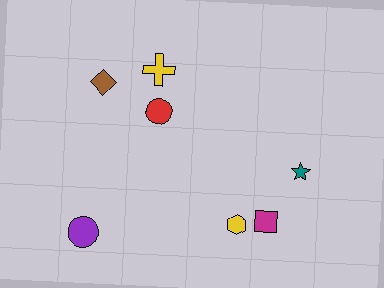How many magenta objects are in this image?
There is 1 magenta object.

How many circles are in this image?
There are 2 circles.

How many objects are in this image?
There are 7 objects.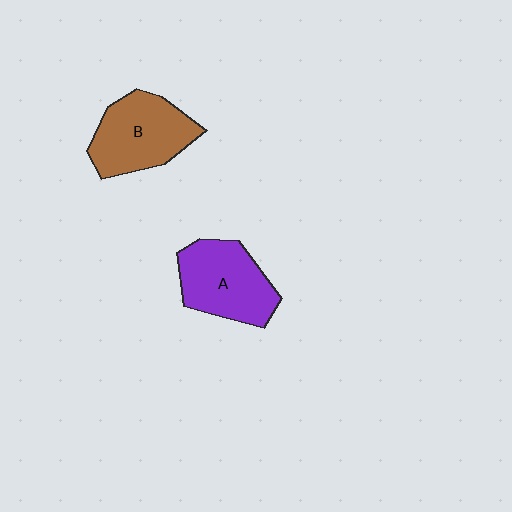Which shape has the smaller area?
Shape A (purple).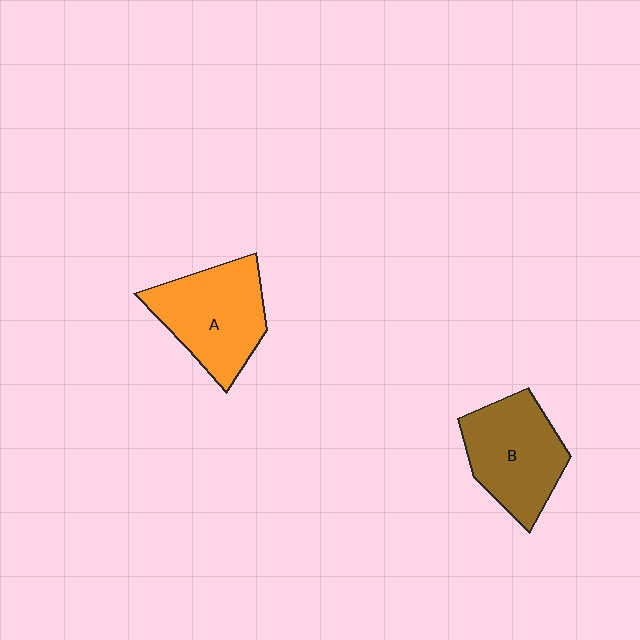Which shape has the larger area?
Shape A (orange).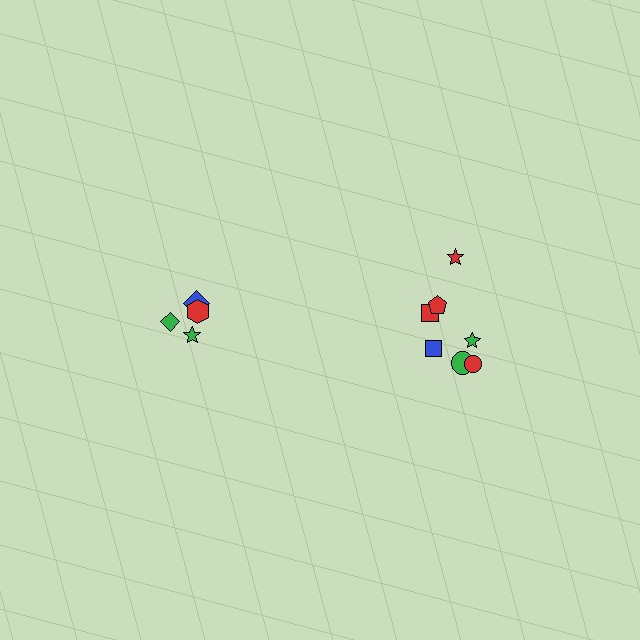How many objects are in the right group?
There are 7 objects.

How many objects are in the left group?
There are 4 objects.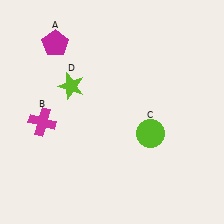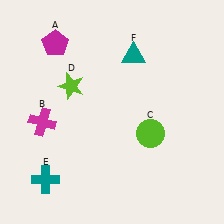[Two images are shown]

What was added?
A teal cross (E), a teal triangle (F) were added in Image 2.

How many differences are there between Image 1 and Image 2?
There are 2 differences between the two images.